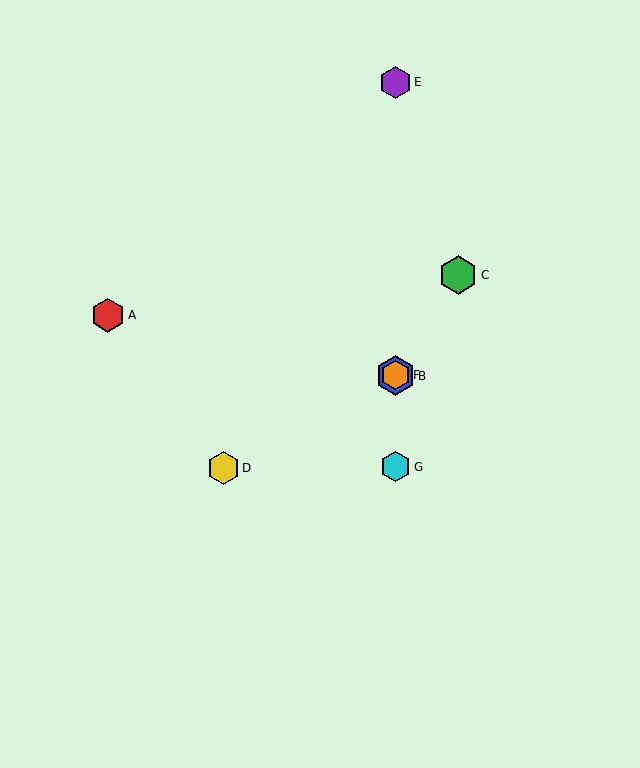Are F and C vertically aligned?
No, F is at x≈395 and C is at x≈458.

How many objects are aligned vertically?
4 objects (B, E, F, G) are aligned vertically.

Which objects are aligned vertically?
Objects B, E, F, G are aligned vertically.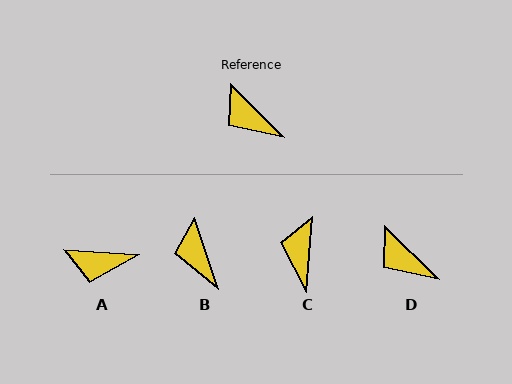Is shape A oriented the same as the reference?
No, it is off by about 41 degrees.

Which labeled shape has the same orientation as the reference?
D.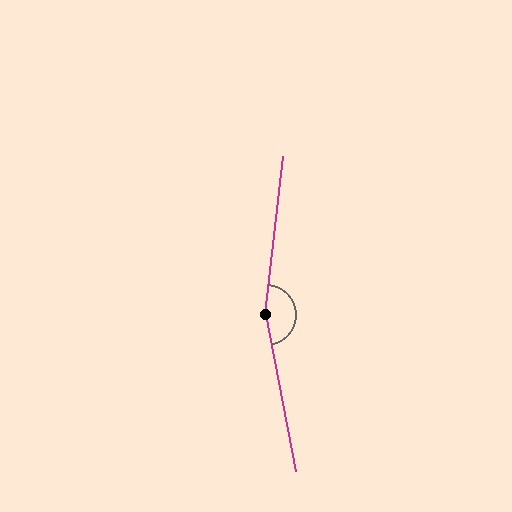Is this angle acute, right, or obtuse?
It is obtuse.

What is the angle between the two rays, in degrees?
Approximately 163 degrees.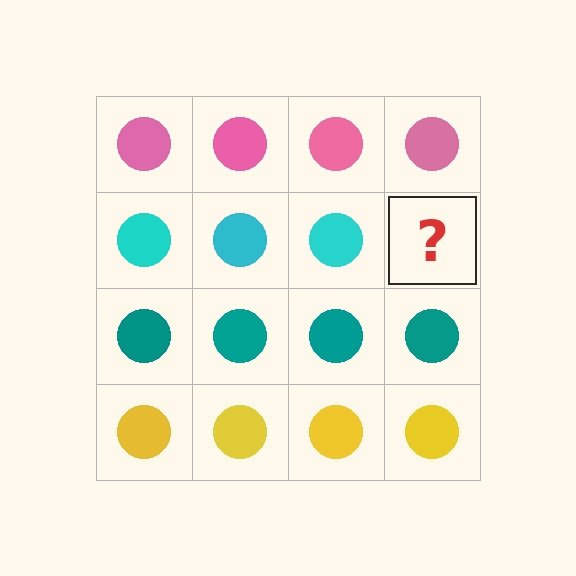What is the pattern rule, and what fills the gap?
The rule is that each row has a consistent color. The gap should be filled with a cyan circle.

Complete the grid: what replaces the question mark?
The question mark should be replaced with a cyan circle.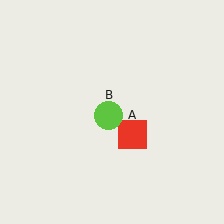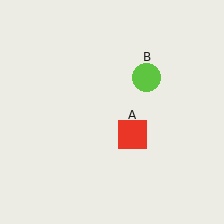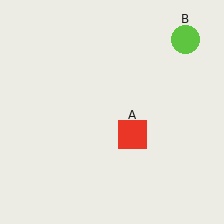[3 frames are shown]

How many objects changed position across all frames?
1 object changed position: lime circle (object B).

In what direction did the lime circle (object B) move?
The lime circle (object B) moved up and to the right.